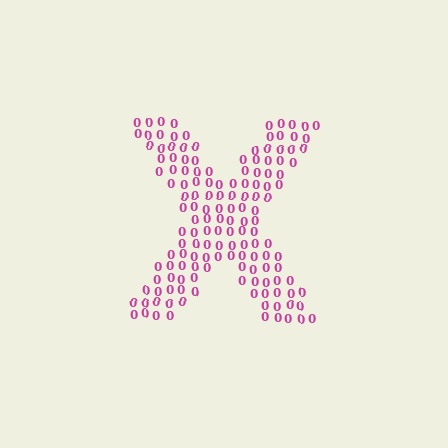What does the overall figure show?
The overall figure shows the letter X.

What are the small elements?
The small elements are digit 0's.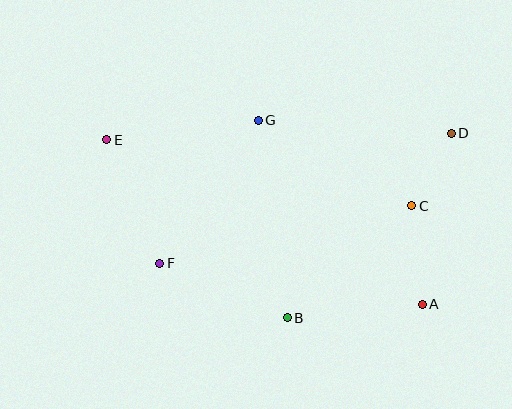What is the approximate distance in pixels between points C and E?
The distance between C and E is approximately 312 pixels.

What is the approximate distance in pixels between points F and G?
The distance between F and G is approximately 174 pixels.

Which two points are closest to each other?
Points C and D are closest to each other.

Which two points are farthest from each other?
Points A and E are farthest from each other.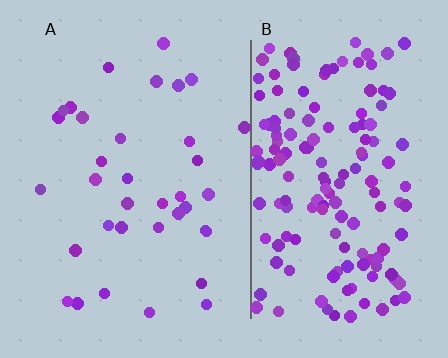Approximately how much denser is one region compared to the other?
Approximately 4.5× — region B over region A.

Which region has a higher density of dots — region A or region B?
B (the right).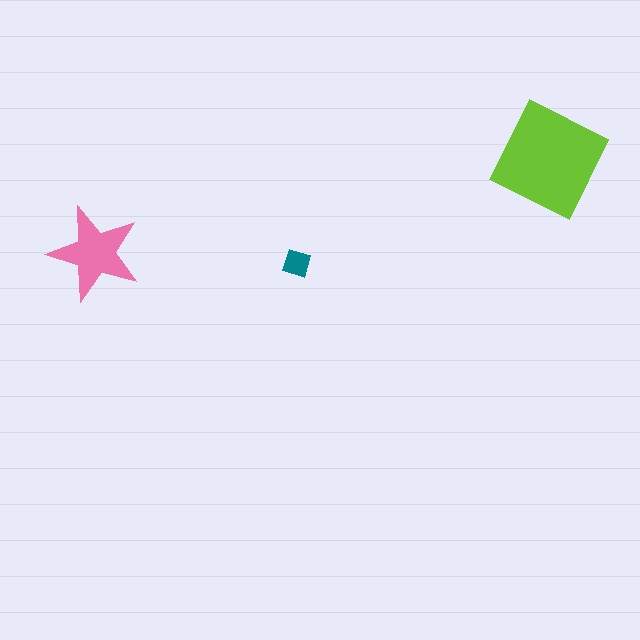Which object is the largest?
The lime square.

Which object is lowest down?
The teal diamond is bottommost.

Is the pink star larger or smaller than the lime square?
Smaller.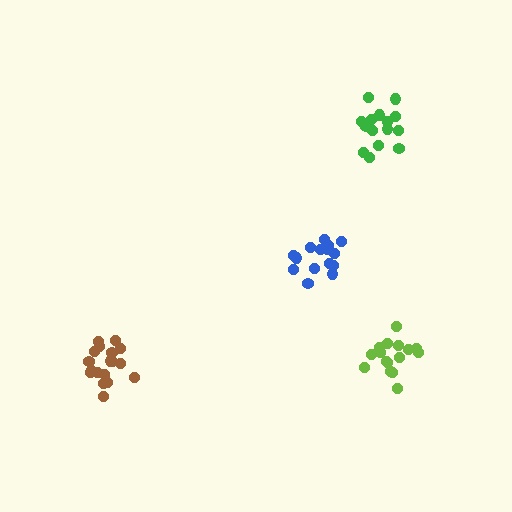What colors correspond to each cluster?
The clusters are colored: blue, brown, green, lime.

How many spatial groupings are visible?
There are 4 spatial groupings.